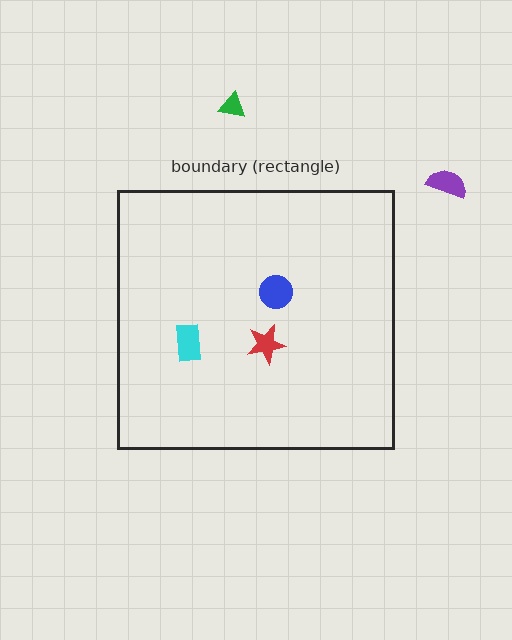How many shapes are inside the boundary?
3 inside, 2 outside.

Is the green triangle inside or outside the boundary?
Outside.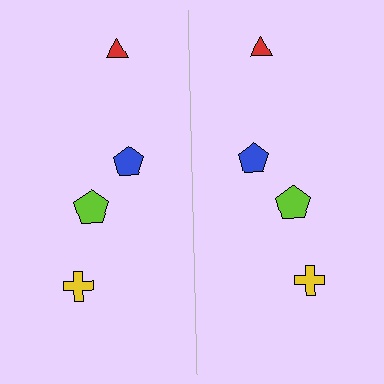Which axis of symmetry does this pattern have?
The pattern has a vertical axis of symmetry running through the center of the image.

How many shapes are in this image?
There are 8 shapes in this image.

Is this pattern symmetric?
Yes, this pattern has bilateral (reflection) symmetry.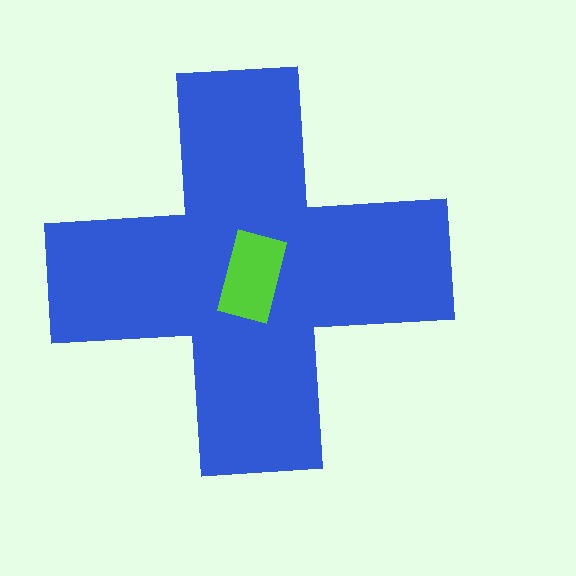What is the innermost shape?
The lime rectangle.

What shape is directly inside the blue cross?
The lime rectangle.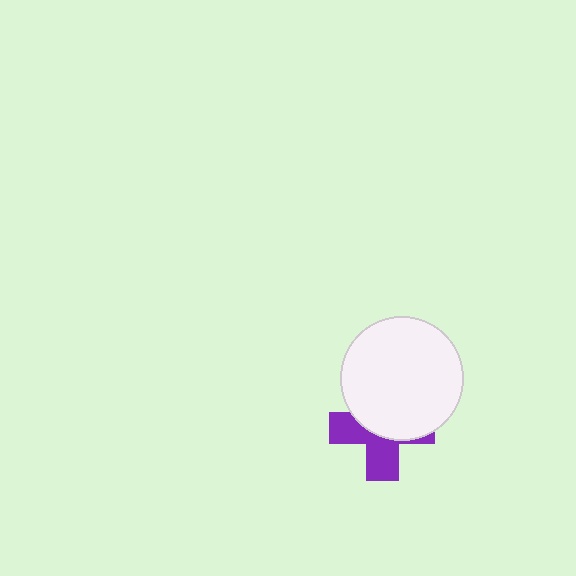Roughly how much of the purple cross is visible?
About half of it is visible (roughly 46%).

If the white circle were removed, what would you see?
You would see the complete purple cross.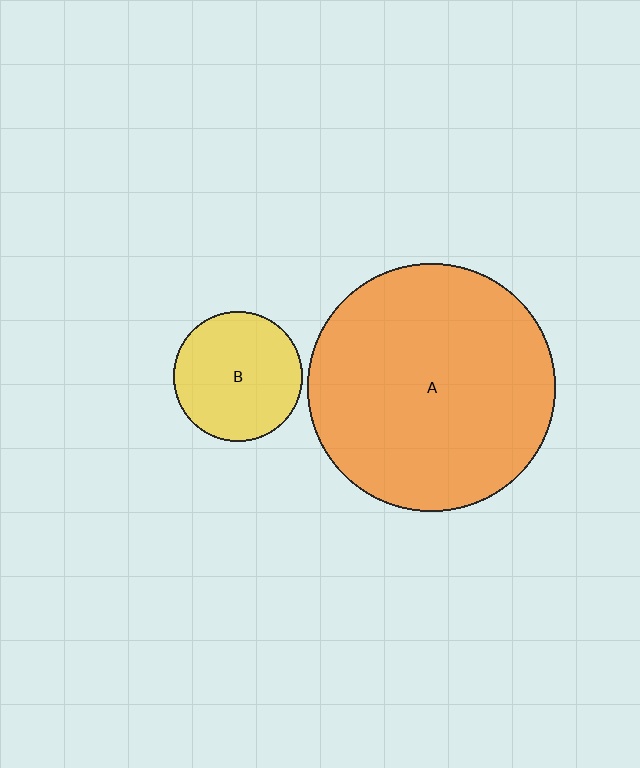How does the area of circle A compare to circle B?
Approximately 3.7 times.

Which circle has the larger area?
Circle A (orange).